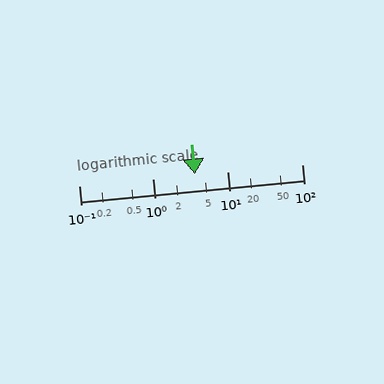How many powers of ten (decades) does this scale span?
The scale spans 3 decades, from 0.1 to 100.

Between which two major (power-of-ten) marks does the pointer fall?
The pointer is between 1 and 10.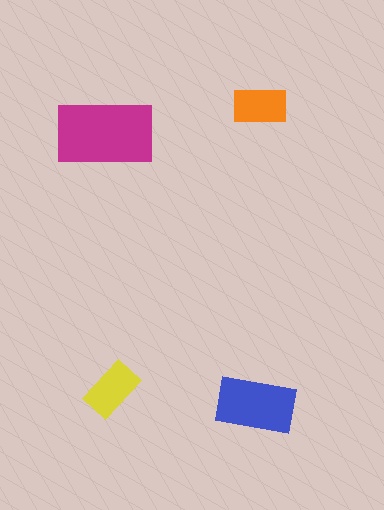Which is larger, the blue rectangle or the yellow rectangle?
The blue one.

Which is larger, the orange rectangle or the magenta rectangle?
The magenta one.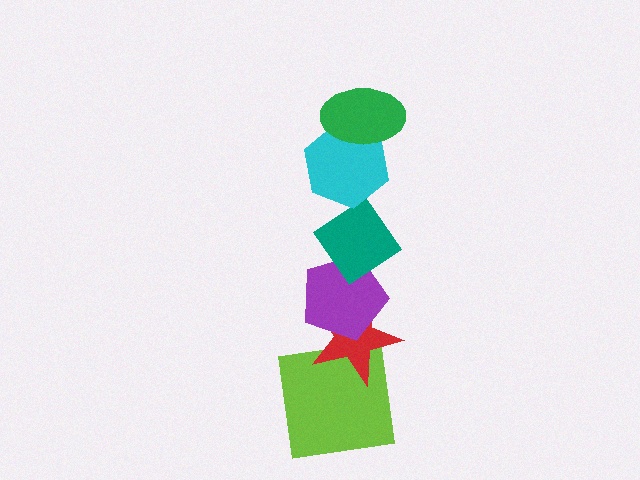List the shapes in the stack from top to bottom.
From top to bottom: the green ellipse, the cyan hexagon, the teal diamond, the purple pentagon, the red star, the lime square.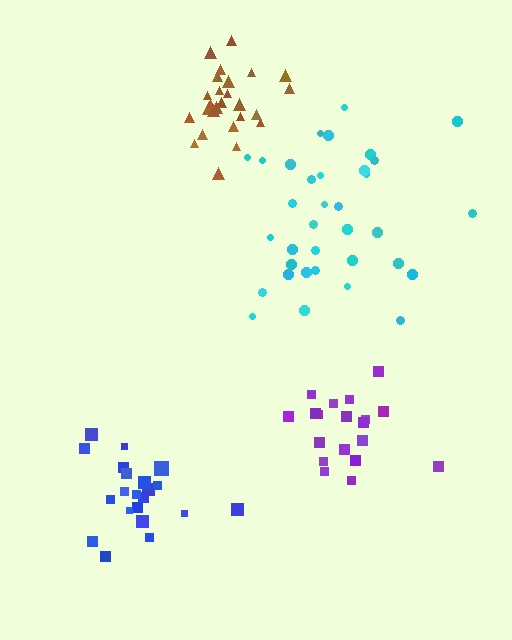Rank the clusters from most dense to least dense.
brown, blue, purple, cyan.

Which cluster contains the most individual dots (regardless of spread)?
Cyan (35).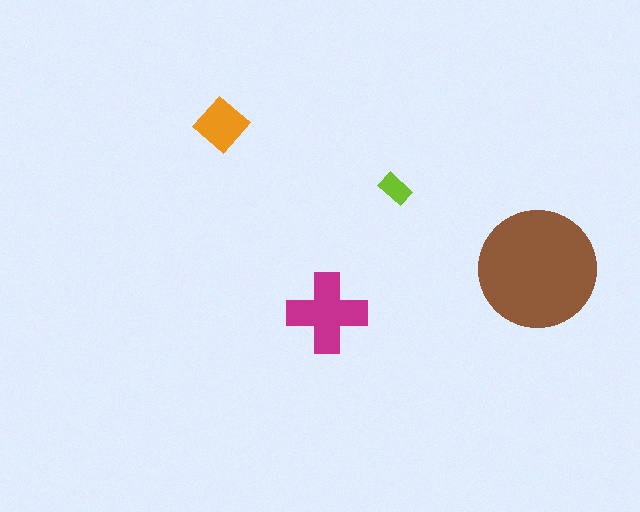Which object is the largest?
The brown circle.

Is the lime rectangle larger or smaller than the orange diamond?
Smaller.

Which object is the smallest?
The lime rectangle.